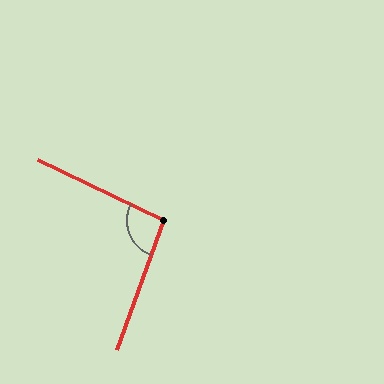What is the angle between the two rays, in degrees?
Approximately 96 degrees.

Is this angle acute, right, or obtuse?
It is obtuse.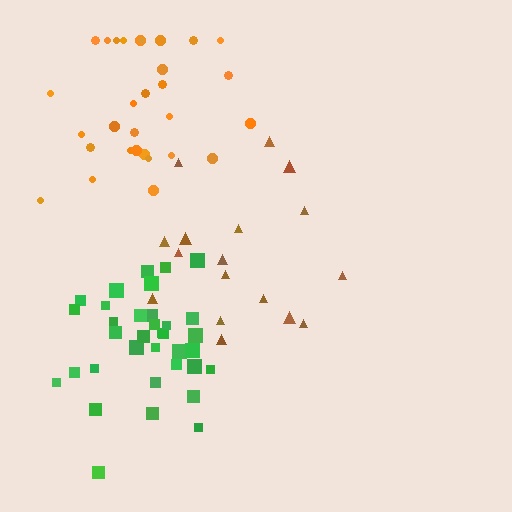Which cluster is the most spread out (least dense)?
Brown.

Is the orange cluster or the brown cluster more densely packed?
Orange.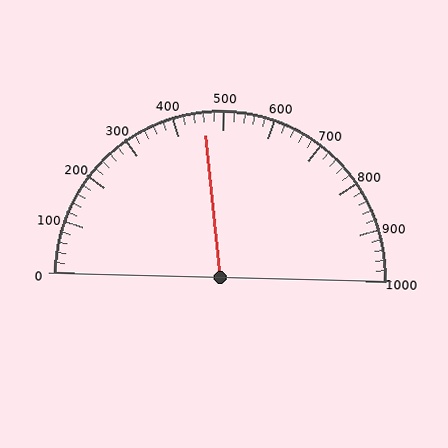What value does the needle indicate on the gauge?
The needle indicates approximately 460.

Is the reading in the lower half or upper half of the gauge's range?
The reading is in the lower half of the range (0 to 1000).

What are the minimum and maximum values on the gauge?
The gauge ranges from 0 to 1000.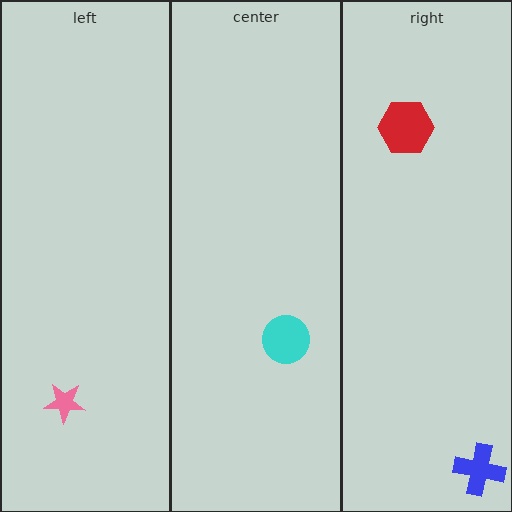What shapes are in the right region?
The red hexagon, the blue cross.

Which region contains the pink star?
The left region.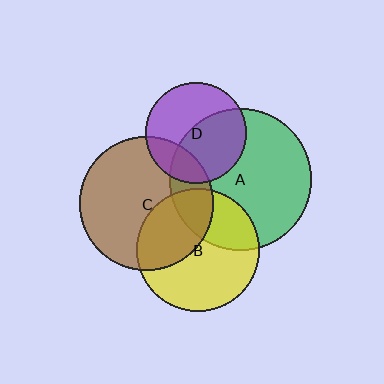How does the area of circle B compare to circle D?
Approximately 1.5 times.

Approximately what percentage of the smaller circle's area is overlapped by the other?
Approximately 20%.